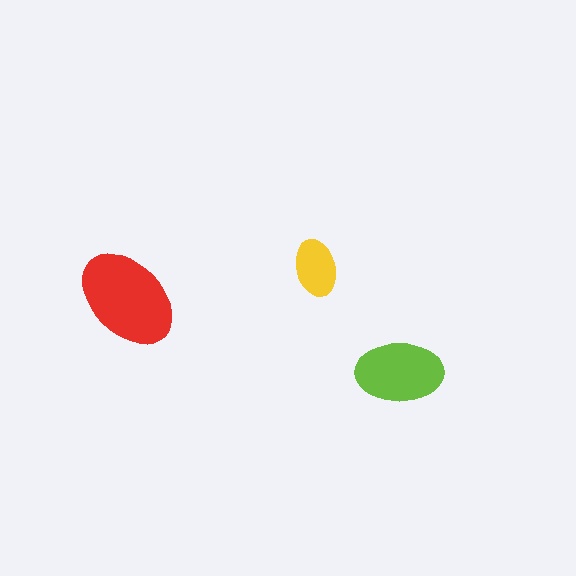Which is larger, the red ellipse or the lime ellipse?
The red one.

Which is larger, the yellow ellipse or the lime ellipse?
The lime one.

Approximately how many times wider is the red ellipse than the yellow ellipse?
About 2 times wider.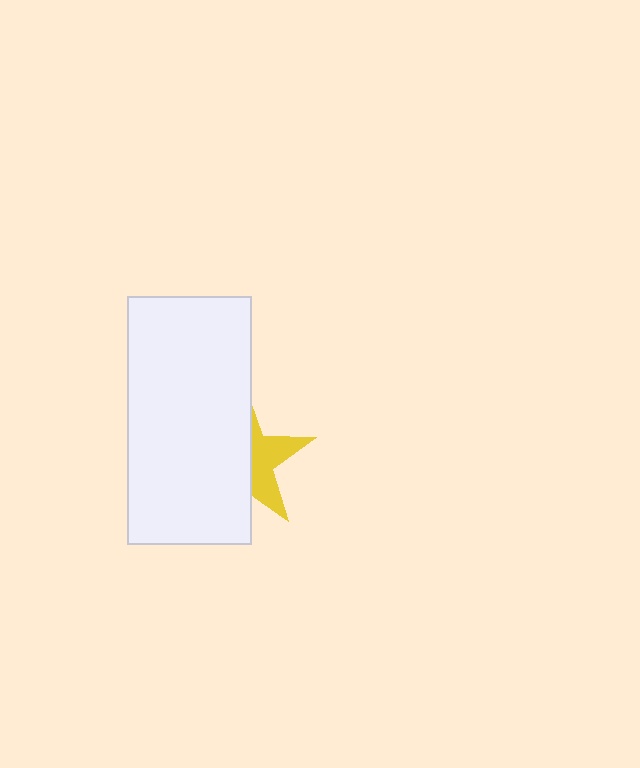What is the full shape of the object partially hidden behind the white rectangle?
The partially hidden object is a yellow star.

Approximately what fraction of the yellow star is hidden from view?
Roughly 61% of the yellow star is hidden behind the white rectangle.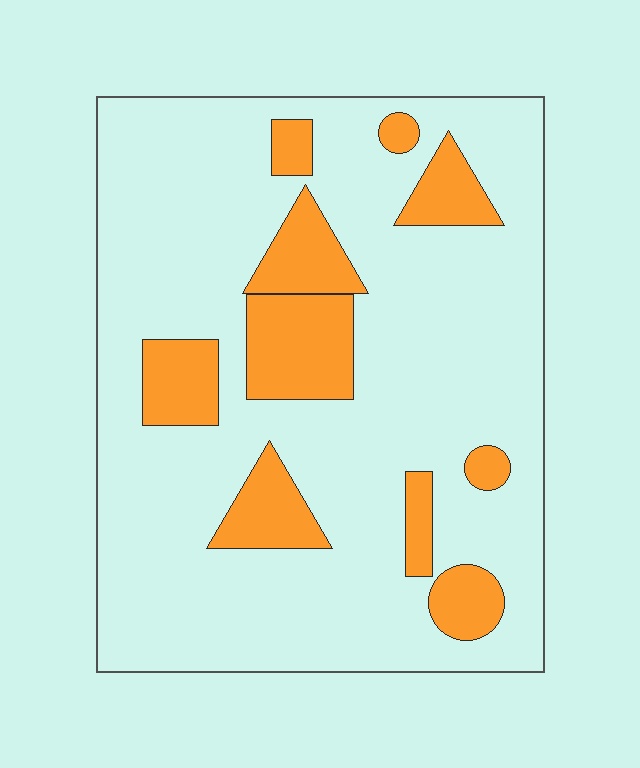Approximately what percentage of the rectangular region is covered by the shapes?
Approximately 20%.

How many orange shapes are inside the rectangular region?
10.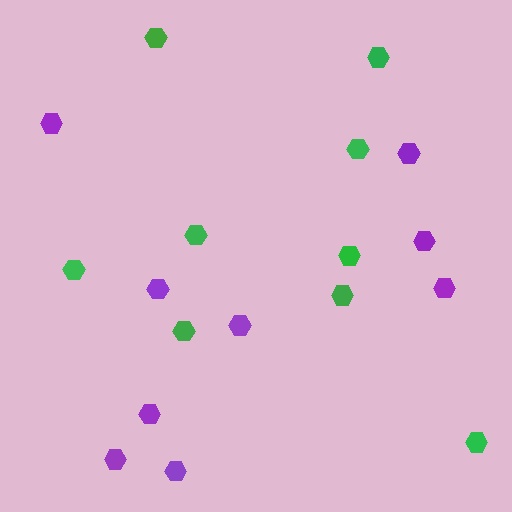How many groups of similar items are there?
There are 2 groups: one group of green hexagons (9) and one group of purple hexagons (9).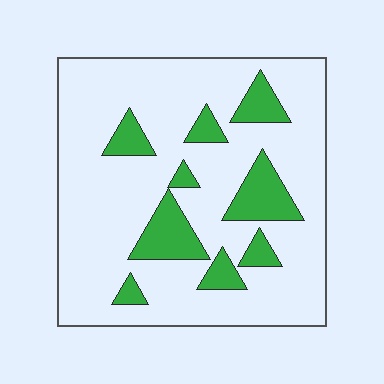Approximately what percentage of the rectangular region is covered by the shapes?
Approximately 20%.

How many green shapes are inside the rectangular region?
9.